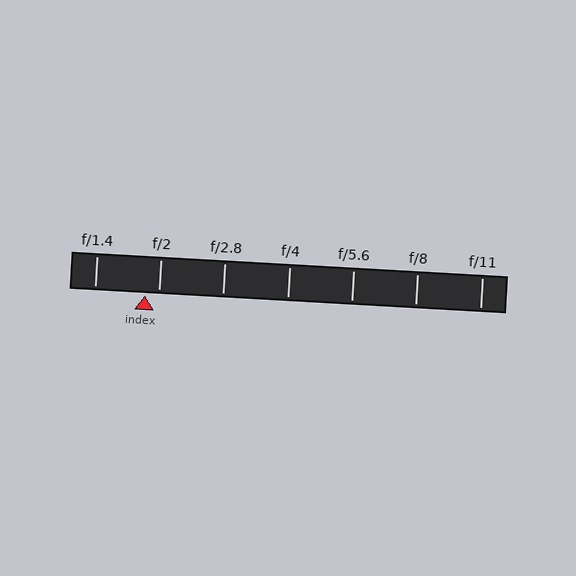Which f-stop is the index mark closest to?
The index mark is closest to f/2.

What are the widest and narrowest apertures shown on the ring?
The widest aperture shown is f/1.4 and the narrowest is f/11.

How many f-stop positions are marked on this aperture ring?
There are 7 f-stop positions marked.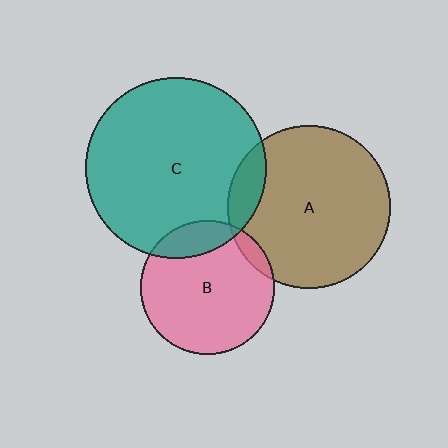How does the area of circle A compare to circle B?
Approximately 1.5 times.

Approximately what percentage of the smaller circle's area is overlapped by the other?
Approximately 5%.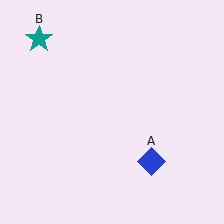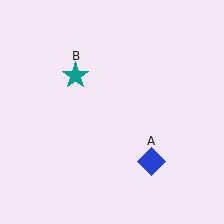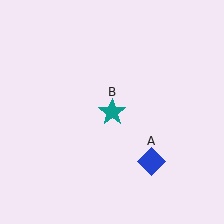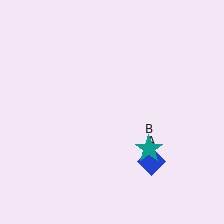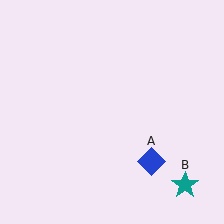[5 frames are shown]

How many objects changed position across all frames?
1 object changed position: teal star (object B).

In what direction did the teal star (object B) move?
The teal star (object B) moved down and to the right.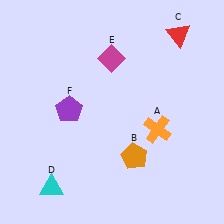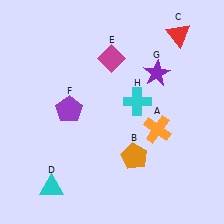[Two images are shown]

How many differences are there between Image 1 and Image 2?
There are 2 differences between the two images.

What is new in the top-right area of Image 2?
A cyan cross (H) was added in the top-right area of Image 2.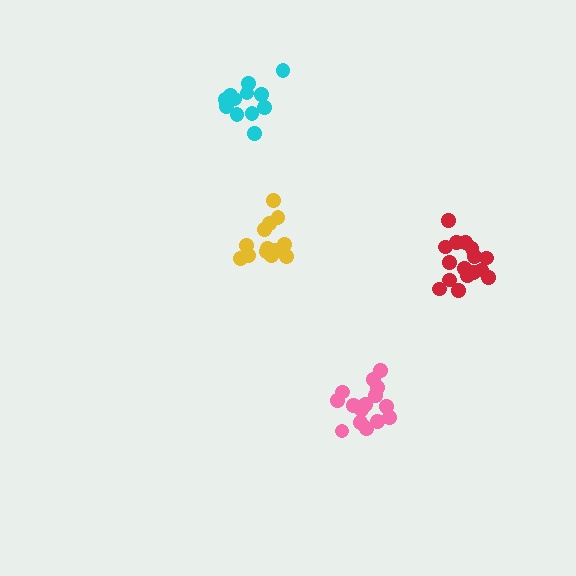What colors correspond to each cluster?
The clusters are colored: pink, yellow, cyan, red.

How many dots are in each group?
Group 1: 15 dots, Group 2: 14 dots, Group 3: 13 dots, Group 4: 16 dots (58 total).